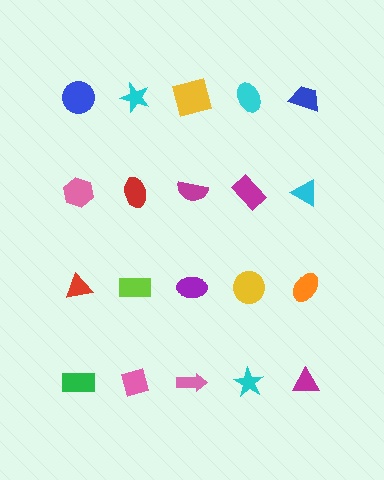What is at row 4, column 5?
A magenta triangle.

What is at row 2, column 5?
A cyan triangle.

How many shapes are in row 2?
5 shapes.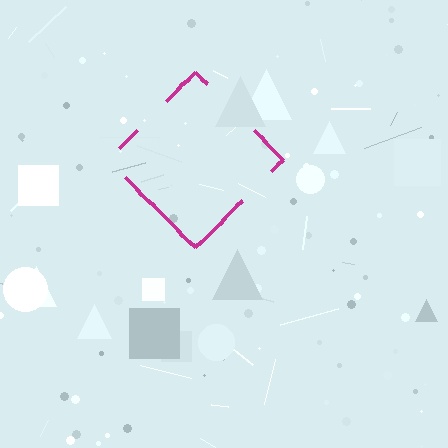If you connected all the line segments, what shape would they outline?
They would outline a diamond.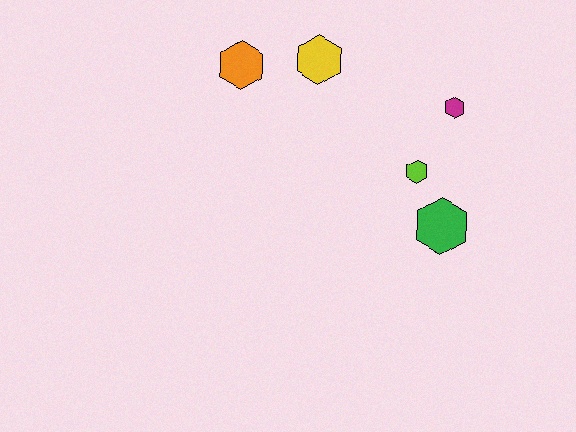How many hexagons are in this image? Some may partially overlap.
There are 5 hexagons.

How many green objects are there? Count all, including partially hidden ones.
There is 1 green object.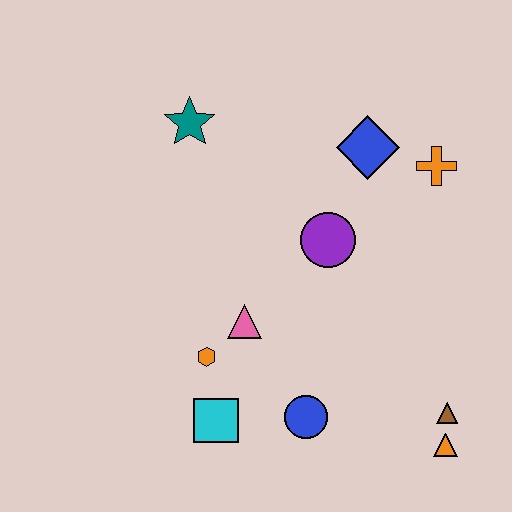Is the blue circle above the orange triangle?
Yes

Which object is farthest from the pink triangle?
The orange cross is farthest from the pink triangle.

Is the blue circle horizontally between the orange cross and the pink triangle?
Yes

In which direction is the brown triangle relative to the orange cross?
The brown triangle is below the orange cross.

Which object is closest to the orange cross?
The blue diamond is closest to the orange cross.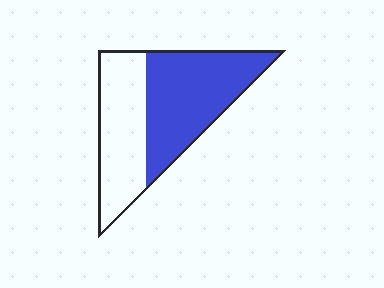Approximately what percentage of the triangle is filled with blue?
Approximately 55%.